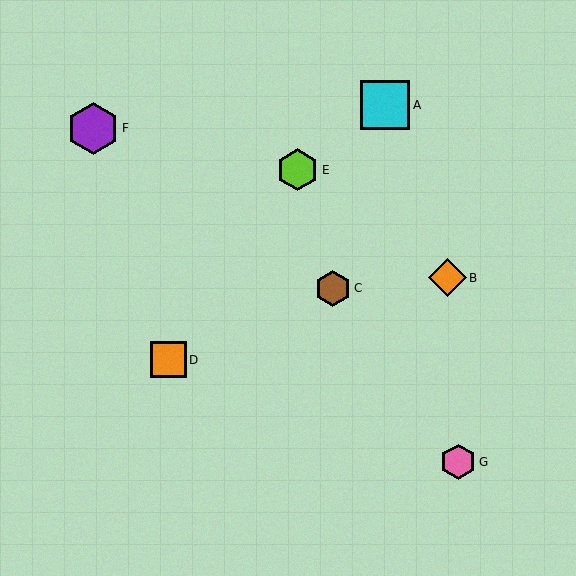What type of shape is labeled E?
Shape E is a lime hexagon.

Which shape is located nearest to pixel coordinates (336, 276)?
The brown hexagon (labeled C) at (333, 288) is nearest to that location.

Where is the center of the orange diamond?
The center of the orange diamond is at (447, 278).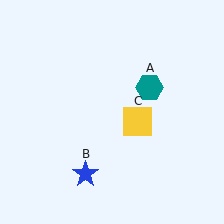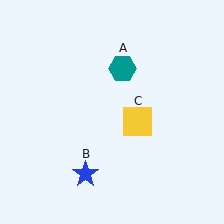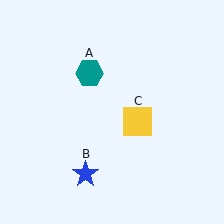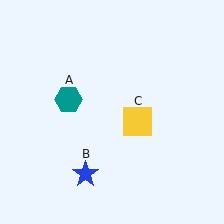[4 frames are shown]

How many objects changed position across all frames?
1 object changed position: teal hexagon (object A).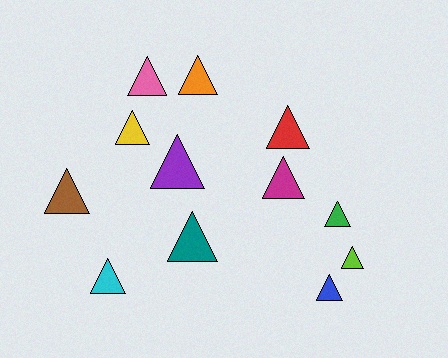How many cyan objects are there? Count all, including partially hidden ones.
There is 1 cyan object.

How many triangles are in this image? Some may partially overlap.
There are 12 triangles.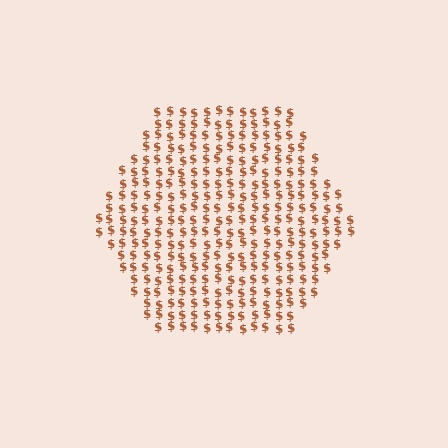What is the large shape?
The large shape is a hexagon.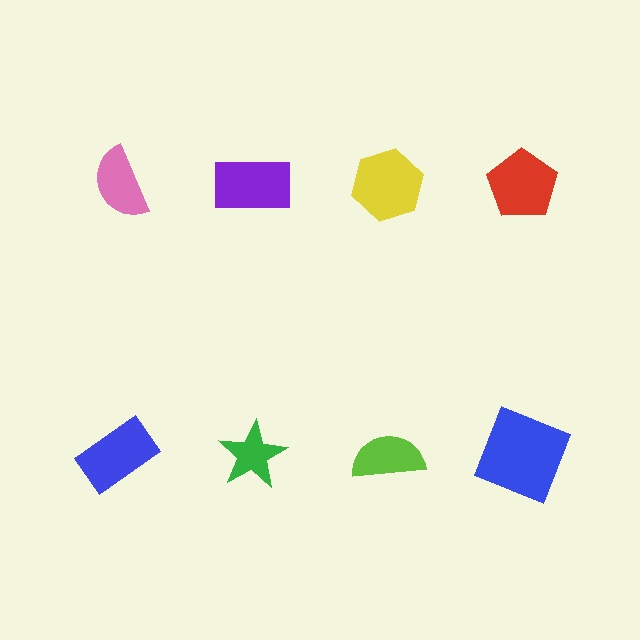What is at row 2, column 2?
A green star.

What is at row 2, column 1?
A blue rectangle.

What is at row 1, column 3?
A yellow hexagon.